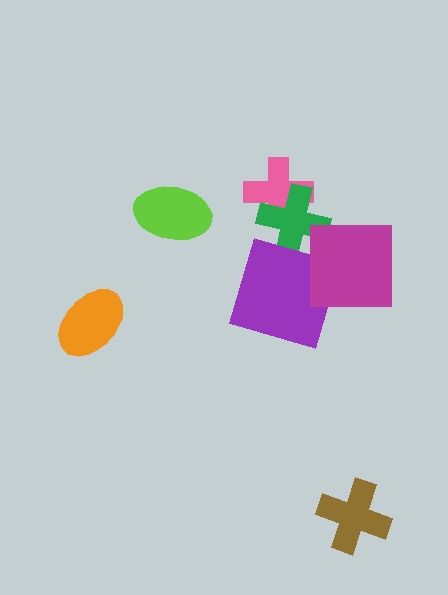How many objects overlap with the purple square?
1 object overlaps with the purple square.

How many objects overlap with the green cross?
1 object overlaps with the green cross.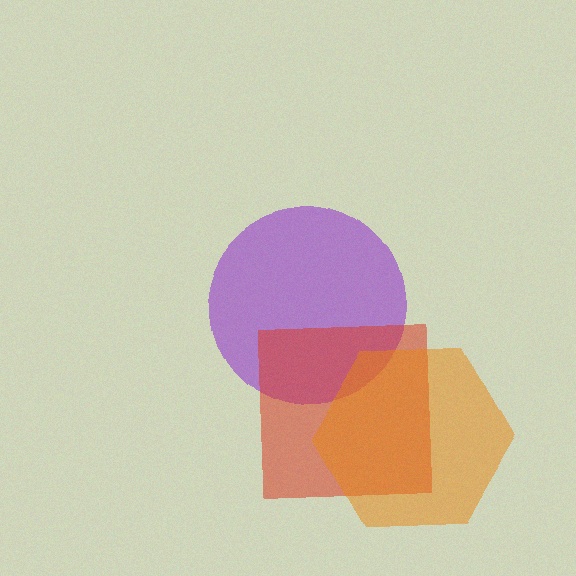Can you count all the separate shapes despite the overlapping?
Yes, there are 3 separate shapes.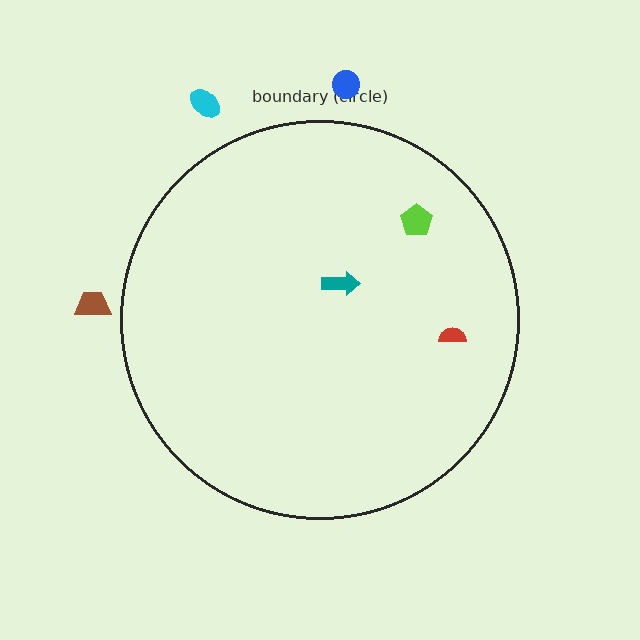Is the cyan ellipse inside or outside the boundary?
Outside.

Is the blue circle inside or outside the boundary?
Outside.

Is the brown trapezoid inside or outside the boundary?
Outside.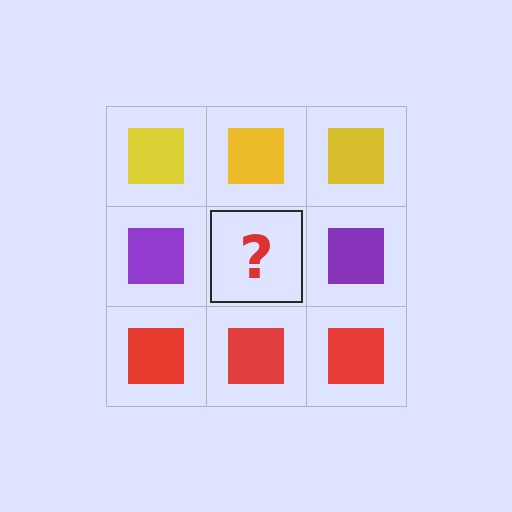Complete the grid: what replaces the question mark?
The question mark should be replaced with a purple square.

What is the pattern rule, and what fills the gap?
The rule is that each row has a consistent color. The gap should be filled with a purple square.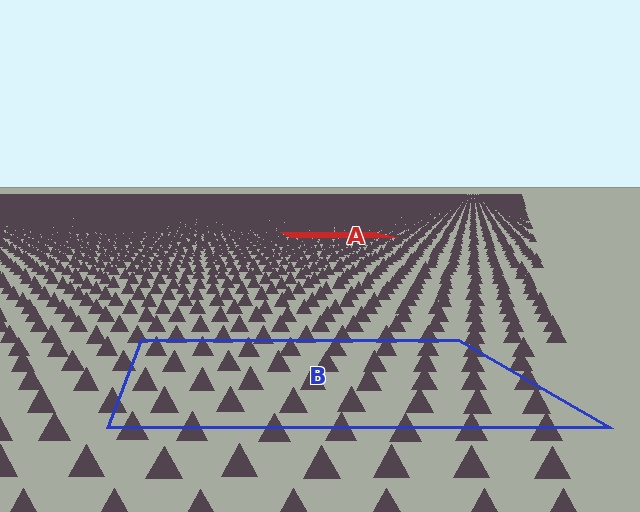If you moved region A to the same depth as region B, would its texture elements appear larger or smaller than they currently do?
They would appear larger. At a closer depth, the same texture elements are projected at a bigger on-screen size.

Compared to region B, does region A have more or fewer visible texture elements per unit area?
Region A has more texture elements per unit area — they are packed more densely because it is farther away.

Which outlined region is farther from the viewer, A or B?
Region A is farther from the viewer — the texture elements inside it appear smaller and more densely packed.